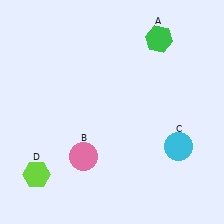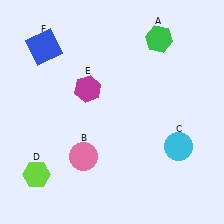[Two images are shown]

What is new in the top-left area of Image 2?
A blue square (F) was added in the top-left area of Image 2.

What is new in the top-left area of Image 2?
A magenta hexagon (E) was added in the top-left area of Image 2.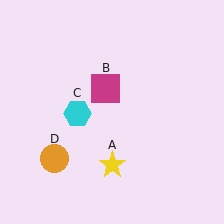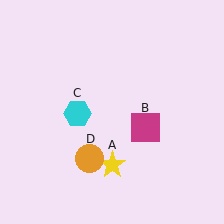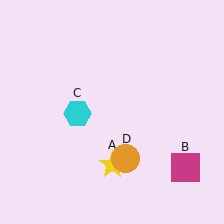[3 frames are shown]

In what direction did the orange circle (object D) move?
The orange circle (object D) moved right.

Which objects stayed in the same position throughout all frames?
Yellow star (object A) and cyan hexagon (object C) remained stationary.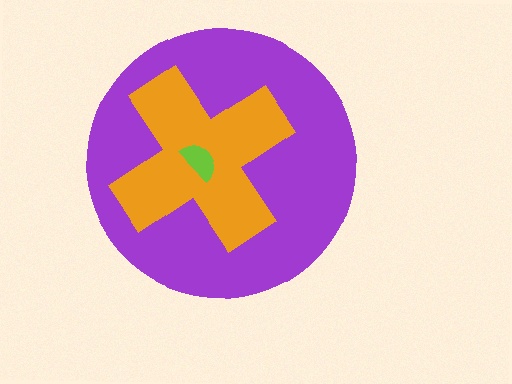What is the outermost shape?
The purple circle.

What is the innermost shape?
The lime semicircle.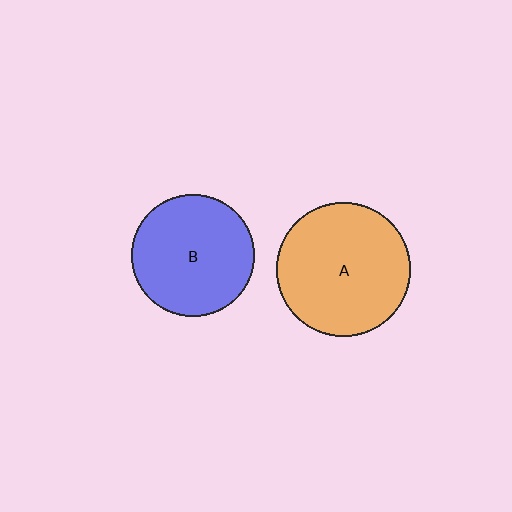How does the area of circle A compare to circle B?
Approximately 1.2 times.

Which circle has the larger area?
Circle A (orange).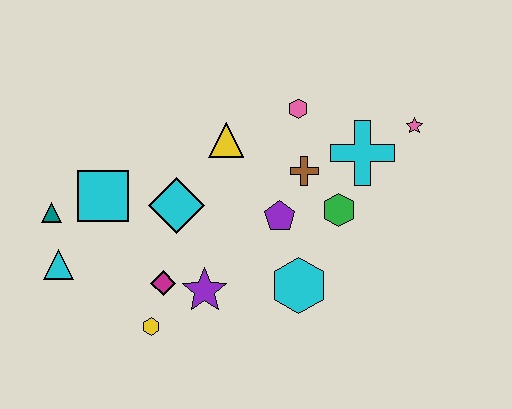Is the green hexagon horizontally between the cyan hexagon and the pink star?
Yes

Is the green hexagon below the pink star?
Yes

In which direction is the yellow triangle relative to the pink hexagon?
The yellow triangle is to the left of the pink hexagon.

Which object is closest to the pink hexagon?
The brown cross is closest to the pink hexagon.